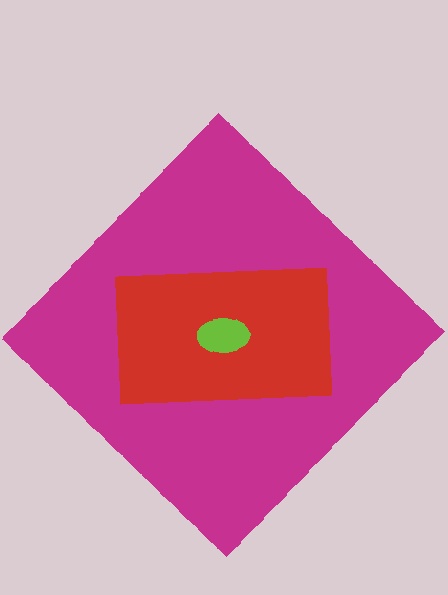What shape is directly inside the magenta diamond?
The red rectangle.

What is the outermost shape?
The magenta diamond.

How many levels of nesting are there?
3.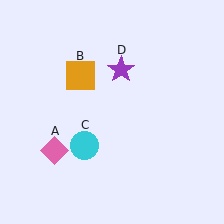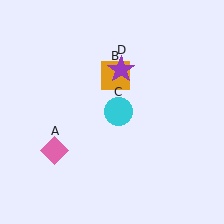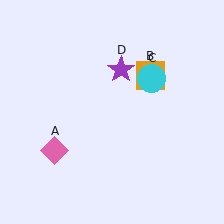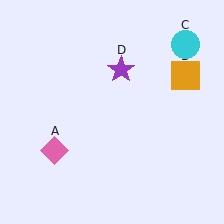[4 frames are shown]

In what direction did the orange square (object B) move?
The orange square (object B) moved right.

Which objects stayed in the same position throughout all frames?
Pink diamond (object A) and purple star (object D) remained stationary.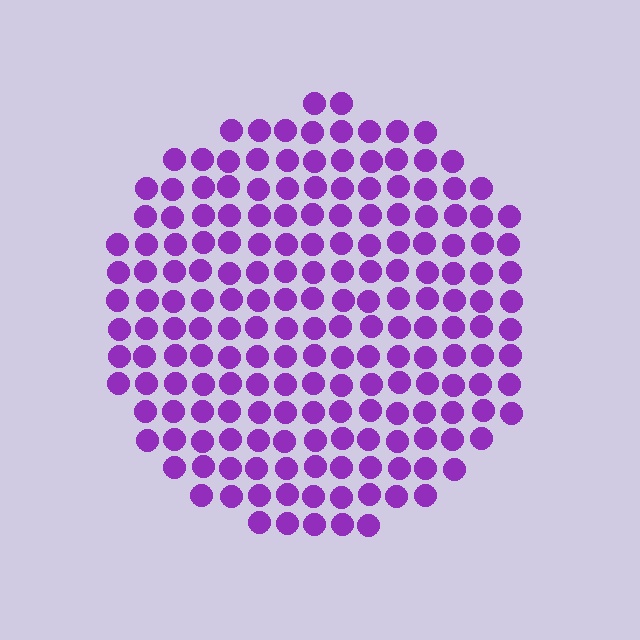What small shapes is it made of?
It is made of small circles.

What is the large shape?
The large shape is a circle.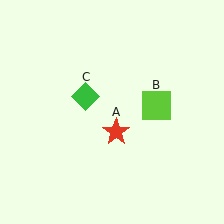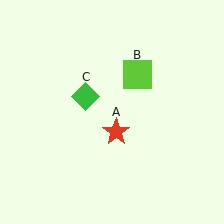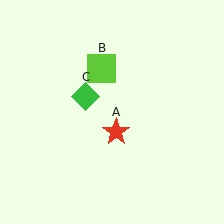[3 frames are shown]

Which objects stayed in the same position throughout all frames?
Red star (object A) and green diamond (object C) remained stationary.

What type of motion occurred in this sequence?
The lime square (object B) rotated counterclockwise around the center of the scene.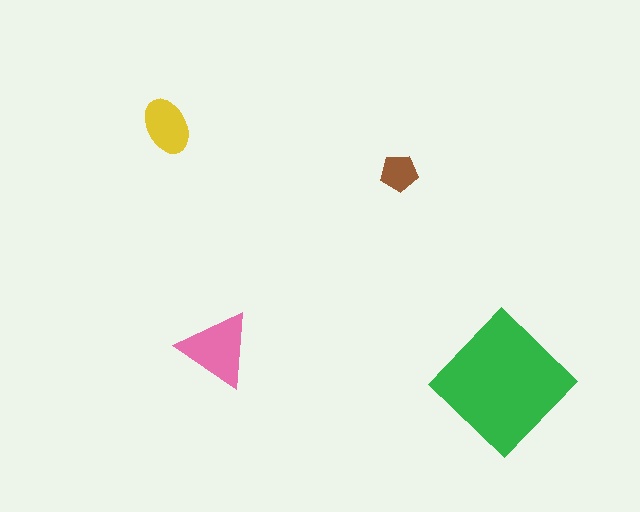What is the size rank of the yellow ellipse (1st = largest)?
3rd.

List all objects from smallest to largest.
The brown pentagon, the yellow ellipse, the pink triangle, the green diamond.